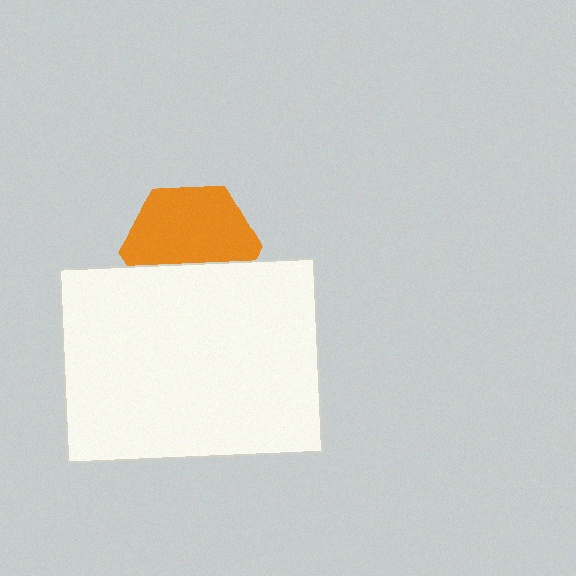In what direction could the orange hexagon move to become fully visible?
The orange hexagon could move up. That would shift it out from behind the white rectangle entirely.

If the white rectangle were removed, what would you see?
You would see the complete orange hexagon.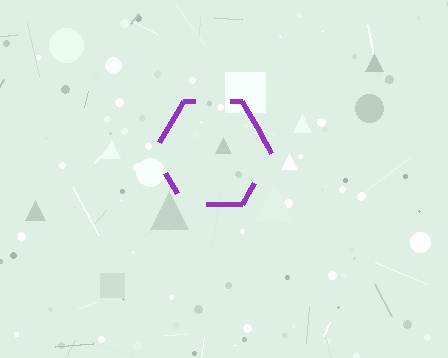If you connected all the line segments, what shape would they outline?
They would outline a hexagon.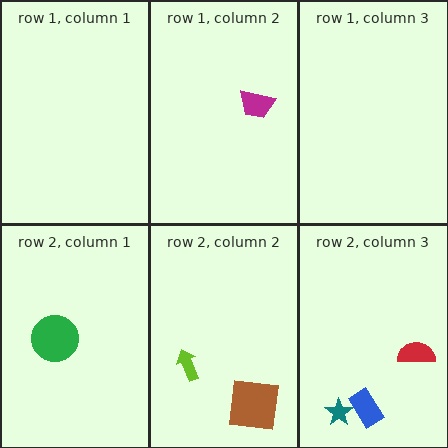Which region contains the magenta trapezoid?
The row 1, column 2 region.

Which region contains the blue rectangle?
The row 2, column 3 region.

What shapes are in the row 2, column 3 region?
The teal star, the blue rectangle, the red semicircle.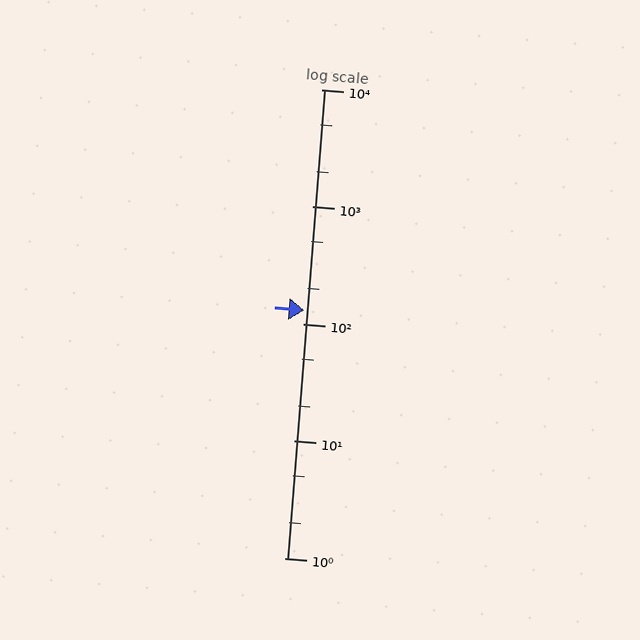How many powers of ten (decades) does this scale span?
The scale spans 4 decades, from 1 to 10000.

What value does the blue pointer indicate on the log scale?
The pointer indicates approximately 130.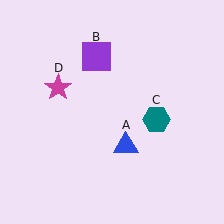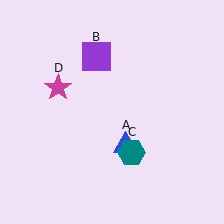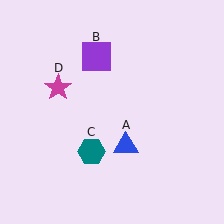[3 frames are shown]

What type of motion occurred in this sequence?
The teal hexagon (object C) rotated clockwise around the center of the scene.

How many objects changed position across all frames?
1 object changed position: teal hexagon (object C).